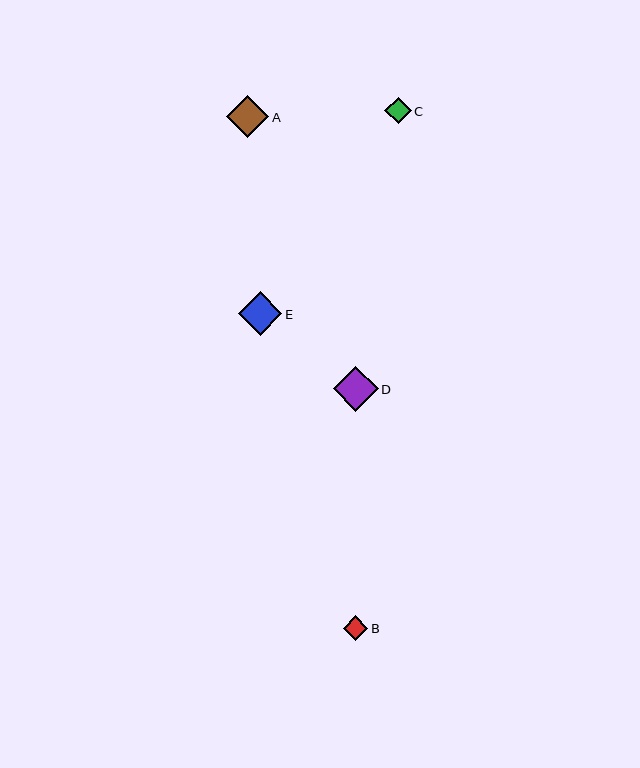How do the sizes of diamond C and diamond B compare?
Diamond C and diamond B are approximately the same size.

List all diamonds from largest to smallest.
From largest to smallest: D, E, A, C, B.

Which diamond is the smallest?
Diamond B is the smallest with a size of approximately 25 pixels.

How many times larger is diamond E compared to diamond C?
Diamond E is approximately 1.7 times the size of diamond C.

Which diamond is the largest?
Diamond D is the largest with a size of approximately 45 pixels.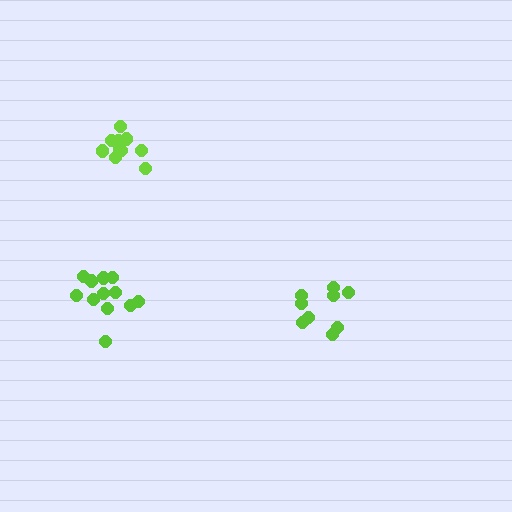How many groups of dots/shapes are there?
There are 3 groups.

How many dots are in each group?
Group 1: 9 dots, Group 2: 12 dots, Group 3: 10 dots (31 total).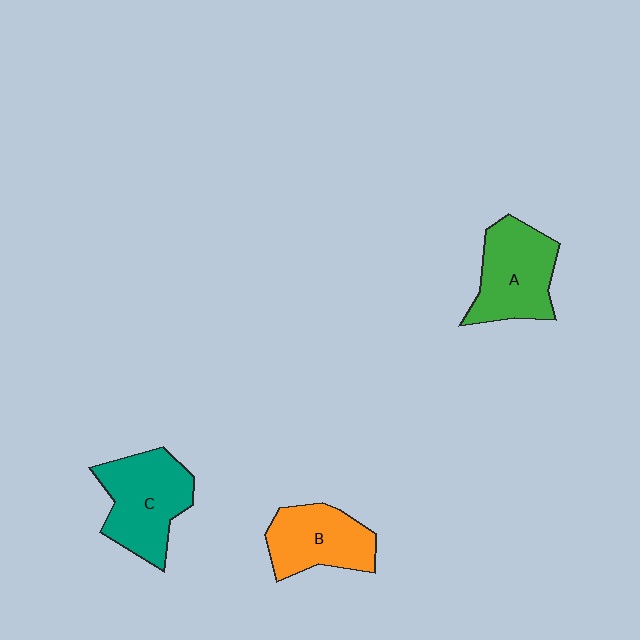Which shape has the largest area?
Shape C (teal).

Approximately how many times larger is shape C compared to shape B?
Approximately 1.2 times.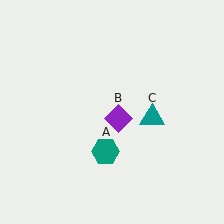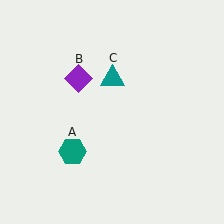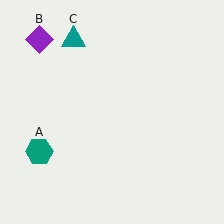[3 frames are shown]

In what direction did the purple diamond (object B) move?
The purple diamond (object B) moved up and to the left.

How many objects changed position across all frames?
3 objects changed position: teal hexagon (object A), purple diamond (object B), teal triangle (object C).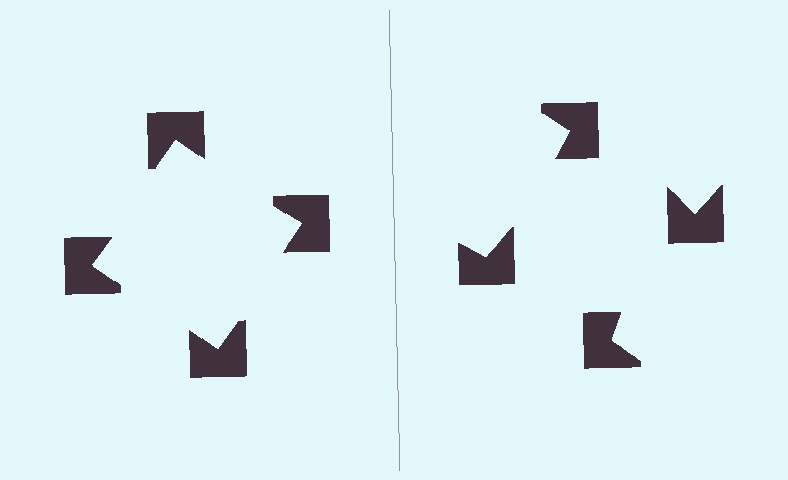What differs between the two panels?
The notched squares are positioned identically on both sides; only the wedge orientations differ. On the left they align to a square; on the right they are misaligned.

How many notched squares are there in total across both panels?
8 — 4 on each side.